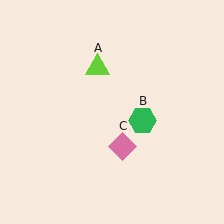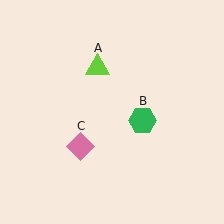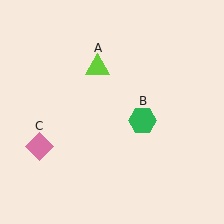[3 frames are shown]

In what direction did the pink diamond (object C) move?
The pink diamond (object C) moved left.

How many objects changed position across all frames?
1 object changed position: pink diamond (object C).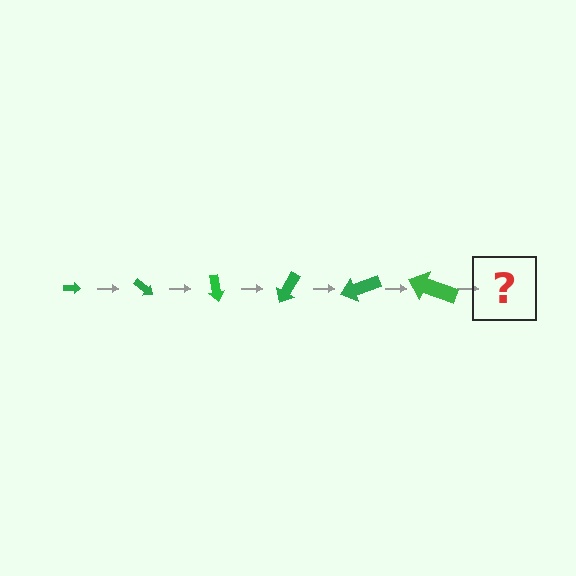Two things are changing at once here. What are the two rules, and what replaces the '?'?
The two rules are that the arrow grows larger each step and it rotates 40 degrees each step. The '?' should be an arrow, larger than the previous one and rotated 240 degrees from the start.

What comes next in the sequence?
The next element should be an arrow, larger than the previous one and rotated 240 degrees from the start.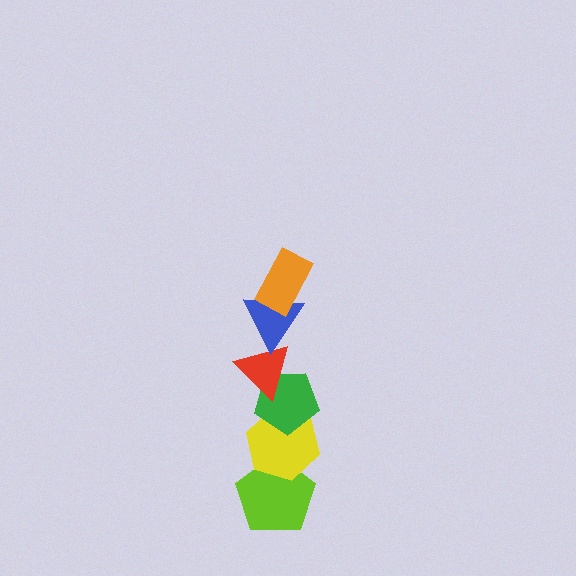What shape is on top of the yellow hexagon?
The green pentagon is on top of the yellow hexagon.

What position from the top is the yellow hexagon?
The yellow hexagon is 5th from the top.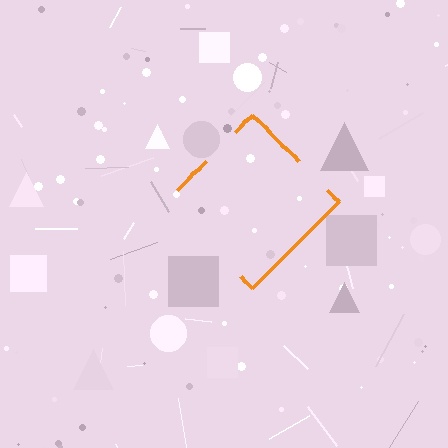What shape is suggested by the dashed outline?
The dashed outline suggests a diamond.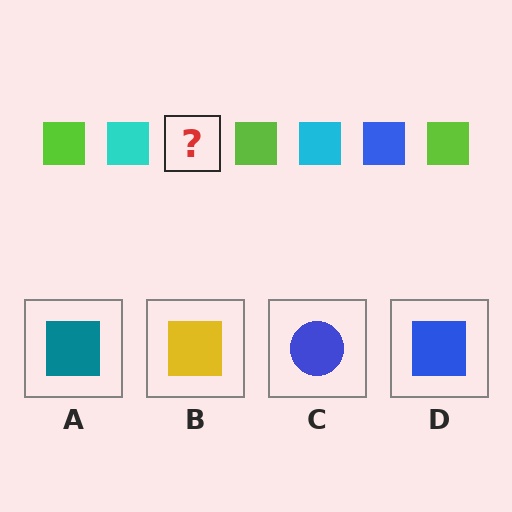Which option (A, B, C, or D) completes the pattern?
D.